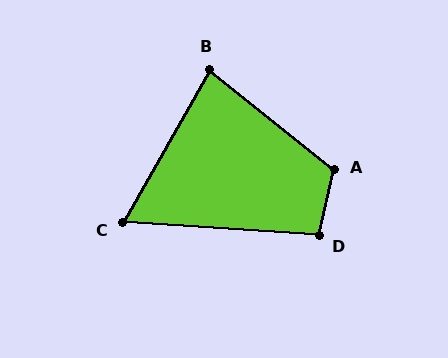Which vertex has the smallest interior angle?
C, at approximately 64 degrees.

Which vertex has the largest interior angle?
A, at approximately 116 degrees.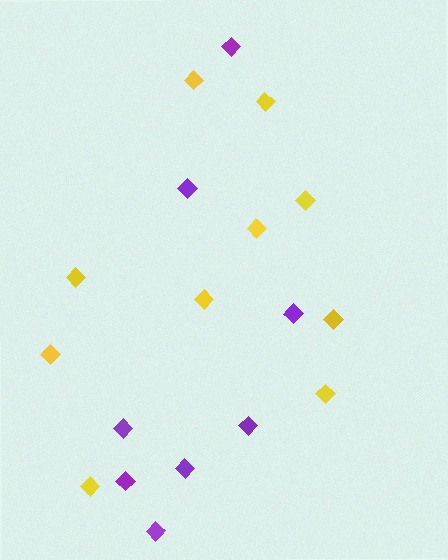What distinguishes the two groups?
There are 2 groups: one group of yellow diamonds (10) and one group of purple diamonds (8).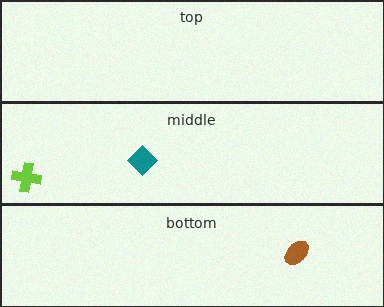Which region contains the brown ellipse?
The bottom region.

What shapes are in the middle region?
The lime cross, the teal diamond.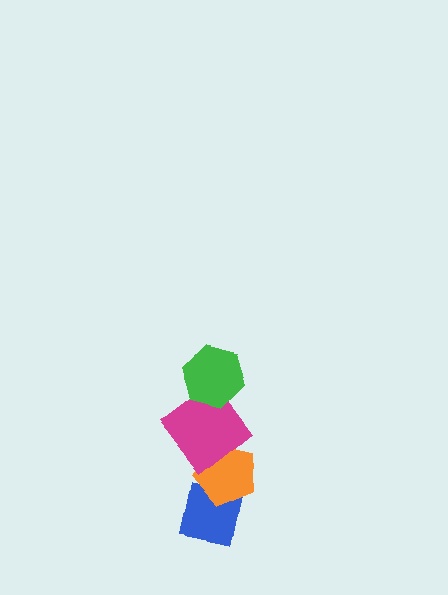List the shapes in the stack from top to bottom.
From top to bottom: the green hexagon, the magenta diamond, the orange pentagon, the blue square.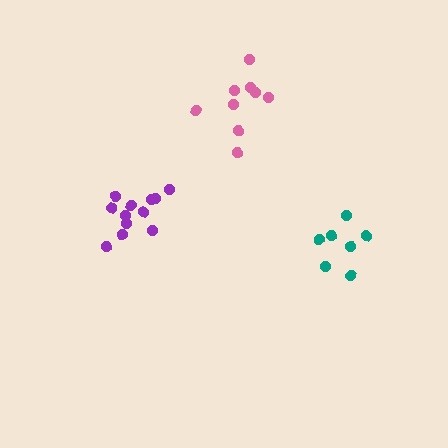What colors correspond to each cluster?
The clusters are colored: purple, teal, pink.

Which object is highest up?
The pink cluster is topmost.